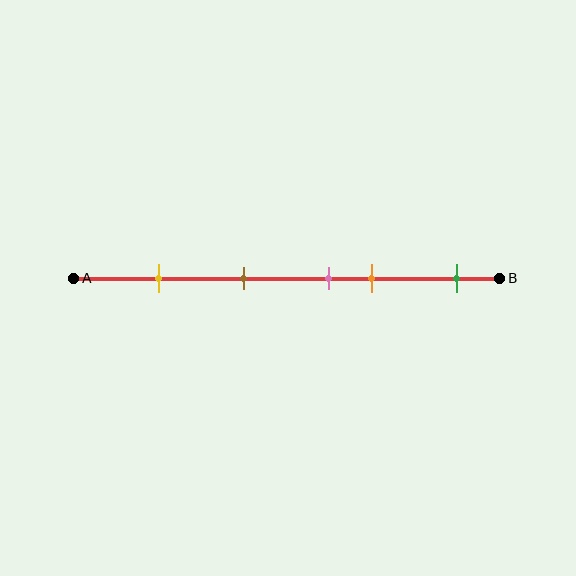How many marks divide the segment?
There are 5 marks dividing the segment.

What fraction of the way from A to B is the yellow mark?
The yellow mark is approximately 20% (0.2) of the way from A to B.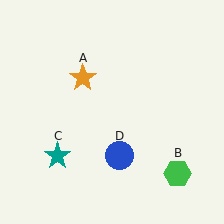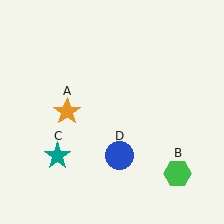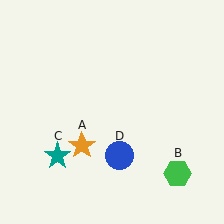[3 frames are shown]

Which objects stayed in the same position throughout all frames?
Green hexagon (object B) and teal star (object C) and blue circle (object D) remained stationary.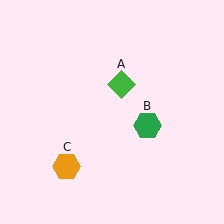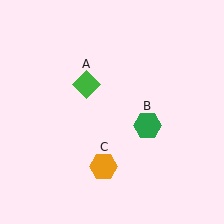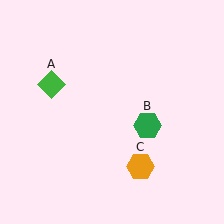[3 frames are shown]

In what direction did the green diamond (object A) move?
The green diamond (object A) moved left.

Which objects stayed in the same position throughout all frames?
Green hexagon (object B) remained stationary.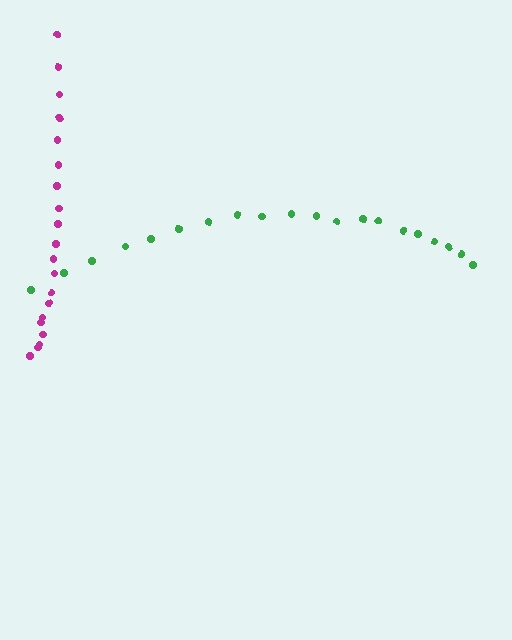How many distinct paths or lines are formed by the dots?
There are 2 distinct paths.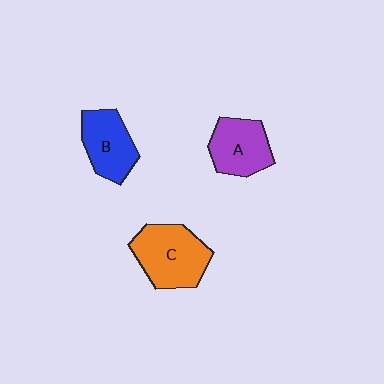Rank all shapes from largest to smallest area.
From largest to smallest: C (orange), B (blue), A (purple).